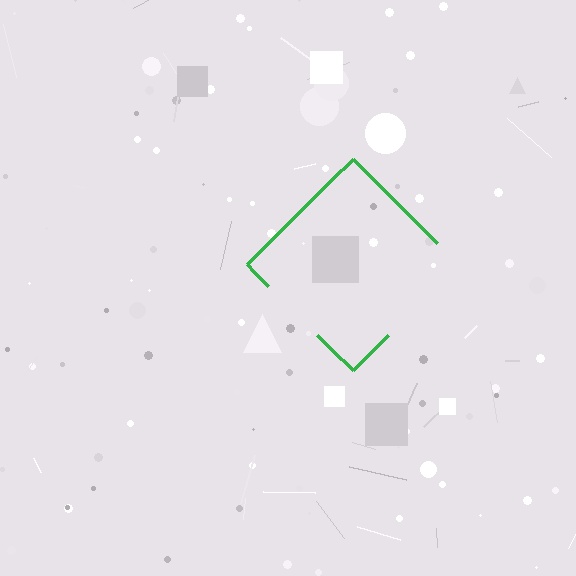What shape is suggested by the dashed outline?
The dashed outline suggests a diamond.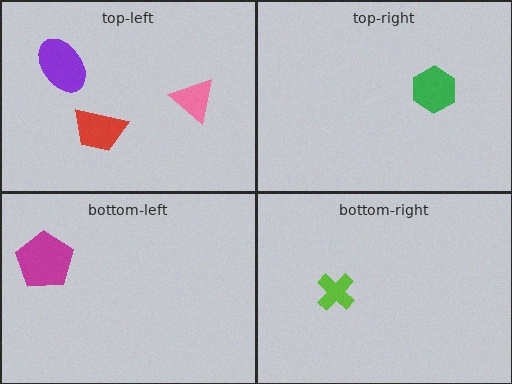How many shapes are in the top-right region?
1.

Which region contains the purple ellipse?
The top-left region.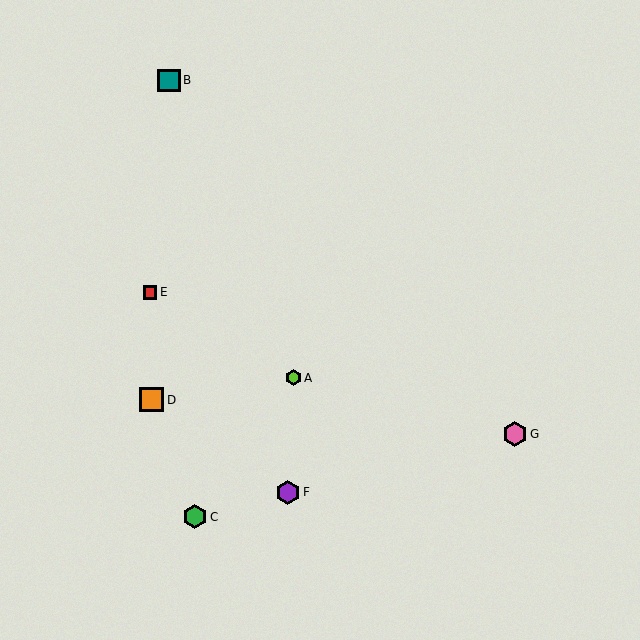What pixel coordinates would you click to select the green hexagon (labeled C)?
Click at (195, 517) to select the green hexagon C.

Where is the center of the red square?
The center of the red square is at (150, 292).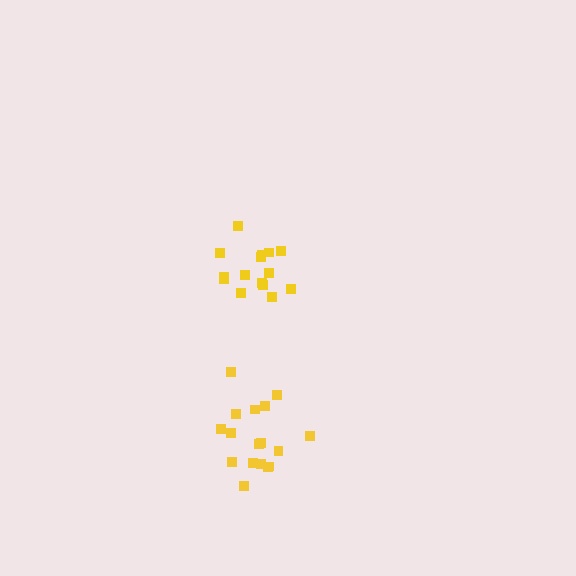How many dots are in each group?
Group 1: 15 dots, Group 2: 17 dots (32 total).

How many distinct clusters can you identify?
There are 2 distinct clusters.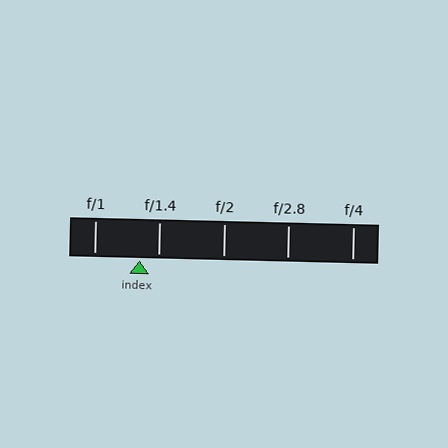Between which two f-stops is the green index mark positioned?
The index mark is between f/1 and f/1.4.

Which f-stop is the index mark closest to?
The index mark is closest to f/1.4.